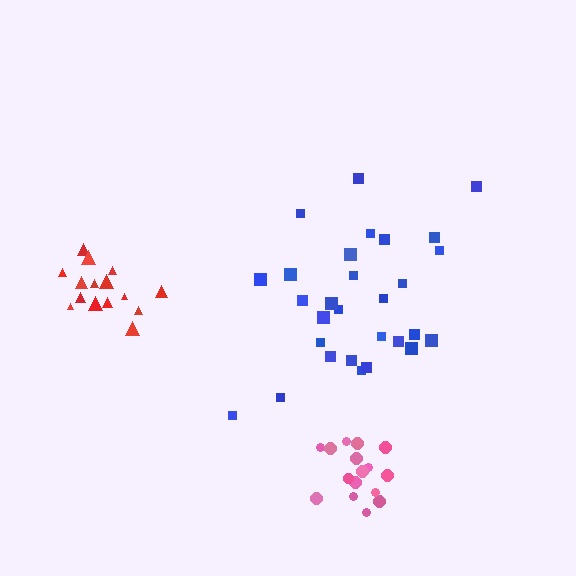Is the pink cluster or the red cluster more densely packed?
Pink.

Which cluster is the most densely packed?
Pink.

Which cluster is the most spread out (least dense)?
Blue.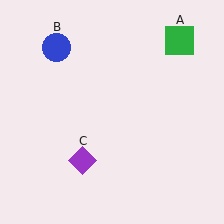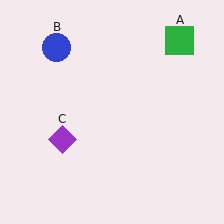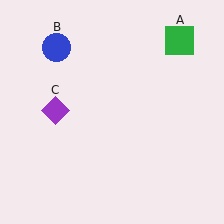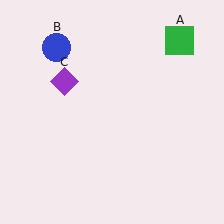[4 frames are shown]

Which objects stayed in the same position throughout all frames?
Green square (object A) and blue circle (object B) remained stationary.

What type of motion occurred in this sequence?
The purple diamond (object C) rotated clockwise around the center of the scene.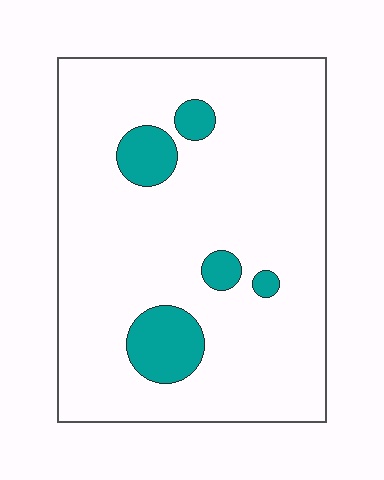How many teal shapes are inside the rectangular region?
5.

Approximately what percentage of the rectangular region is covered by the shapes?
Approximately 10%.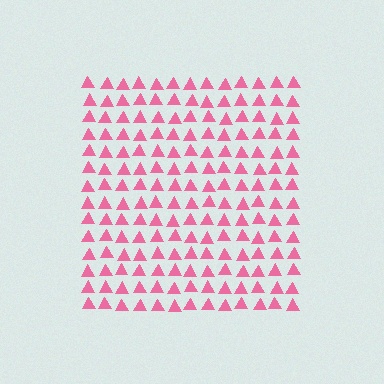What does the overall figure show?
The overall figure shows a square.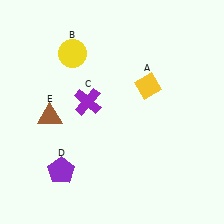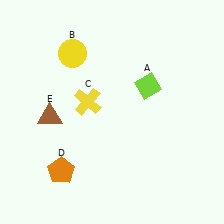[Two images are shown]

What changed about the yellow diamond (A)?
In Image 1, A is yellow. In Image 2, it changed to lime.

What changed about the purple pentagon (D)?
In Image 1, D is purple. In Image 2, it changed to orange.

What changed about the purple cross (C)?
In Image 1, C is purple. In Image 2, it changed to yellow.